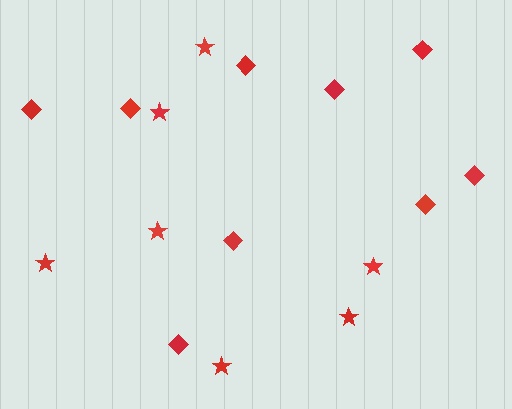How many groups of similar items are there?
There are 2 groups: one group of diamonds (9) and one group of stars (7).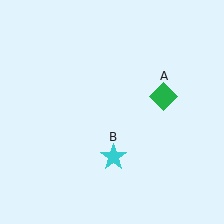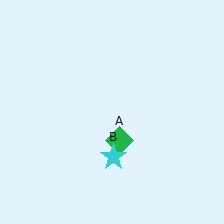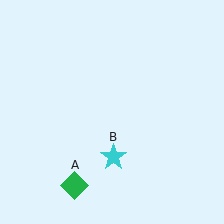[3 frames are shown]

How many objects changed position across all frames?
1 object changed position: green diamond (object A).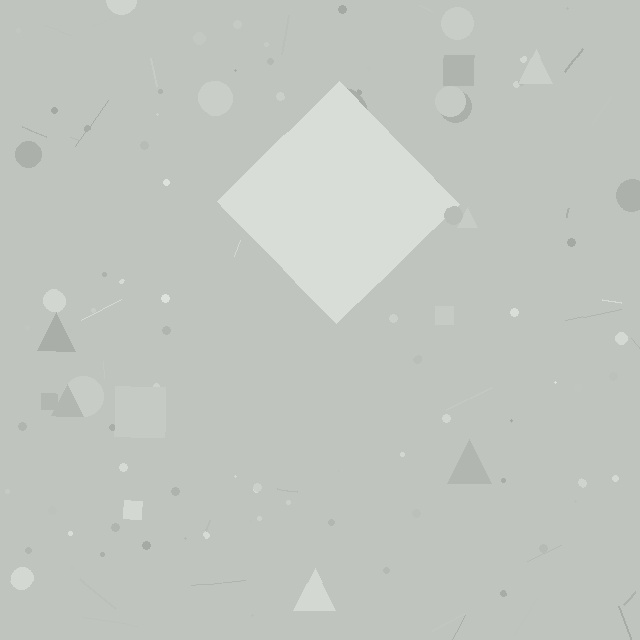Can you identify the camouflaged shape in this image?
The camouflaged shape is a diamond.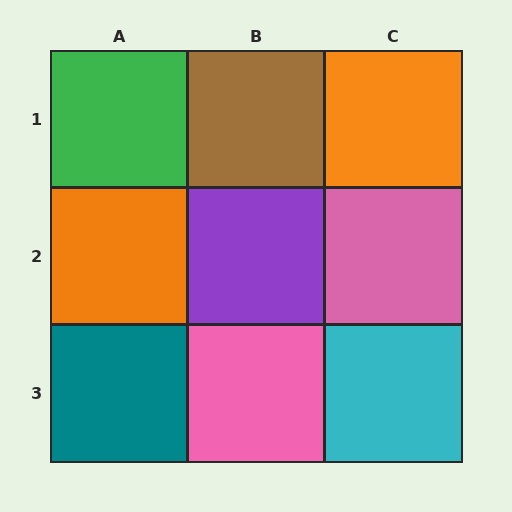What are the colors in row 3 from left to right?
Teal, pink, cyan.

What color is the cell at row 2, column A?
Orange.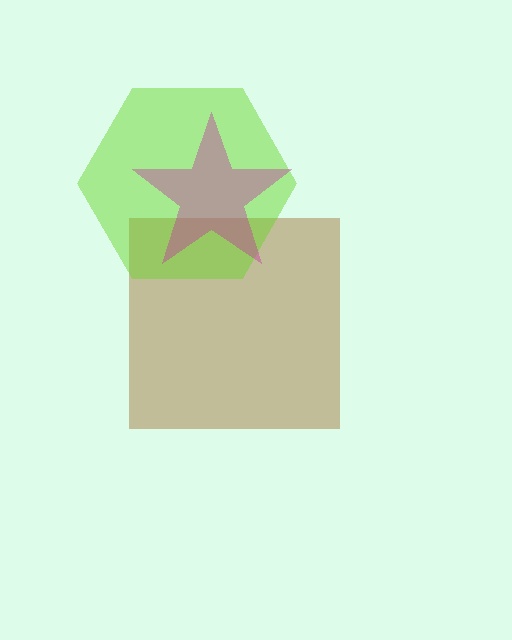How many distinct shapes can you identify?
There are 3 distinct shapes: a brown square, a lime hexagon, a magenta star.